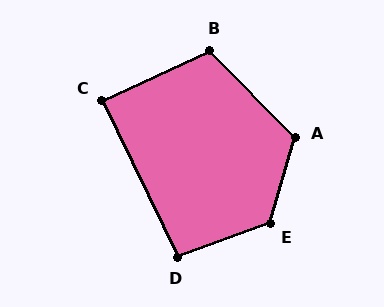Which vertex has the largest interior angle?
E, at approximately 127 degrees.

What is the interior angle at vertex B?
Approximately 110 degrees (obtuse).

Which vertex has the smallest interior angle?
C, at approximately 89 degrees.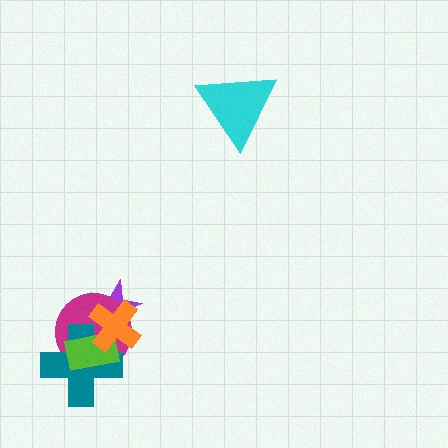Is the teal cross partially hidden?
Yes, it is partially covered by another shape.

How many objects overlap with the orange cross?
4 objects overlap with the orange cross.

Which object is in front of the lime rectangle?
The orange cross is in front of the lime rectangle.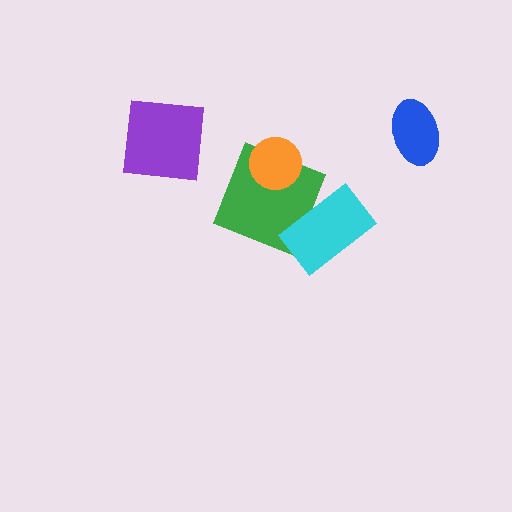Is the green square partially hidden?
Yes, it is partially covered by another shape.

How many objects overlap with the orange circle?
1 object overlaps with the orange circle.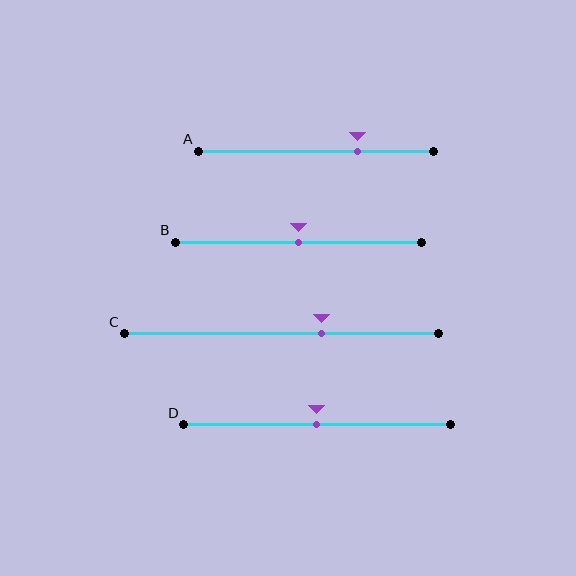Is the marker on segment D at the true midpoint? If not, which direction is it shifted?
Yes, the marker on segment D is at the true midpoint.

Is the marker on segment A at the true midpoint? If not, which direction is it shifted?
No, the marker on segment A is shifted to the right by about 18% of the segment length.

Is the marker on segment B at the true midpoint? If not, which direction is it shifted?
Yes, the marker on segment B is at the true midpoint.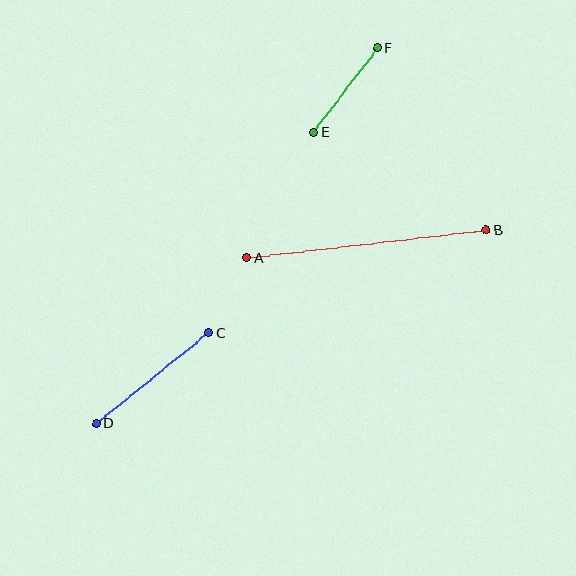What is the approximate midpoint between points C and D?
The midpoint is at approximately (152, 378) pixels.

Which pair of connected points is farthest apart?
Points A and B are farthest apart.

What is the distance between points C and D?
The distance is approximately 145 pixels.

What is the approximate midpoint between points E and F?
The midpoint is at approximately (346, 90) pixels.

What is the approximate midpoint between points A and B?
The midpoint is at approximately (366, 244) pixels.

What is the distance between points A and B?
The distance is approximately 241 pixels.